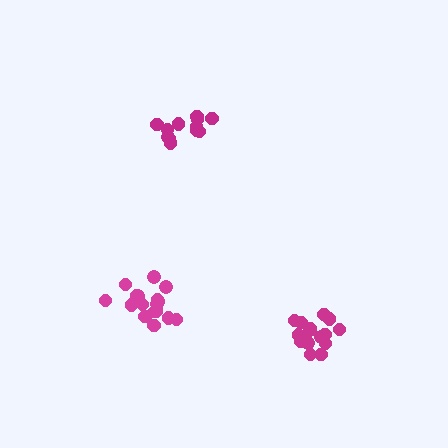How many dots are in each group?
Group 1: 17 dots, Group 2: 16 dots, Group 3: 12 dots (45 total).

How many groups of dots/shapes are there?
There are 3 groups.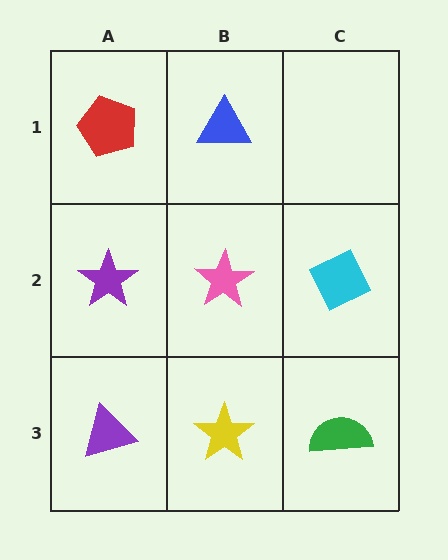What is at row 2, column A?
A purple star.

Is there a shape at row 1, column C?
No, that cell is empty.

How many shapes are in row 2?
3 shapes.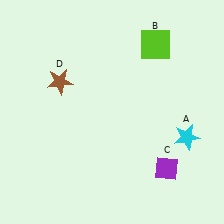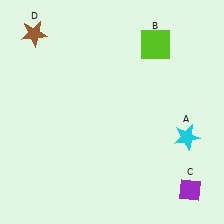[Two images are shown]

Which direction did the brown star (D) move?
The brown star (D) moved up.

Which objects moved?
The objects that moved are: the purple diamond (C), the brown star (D).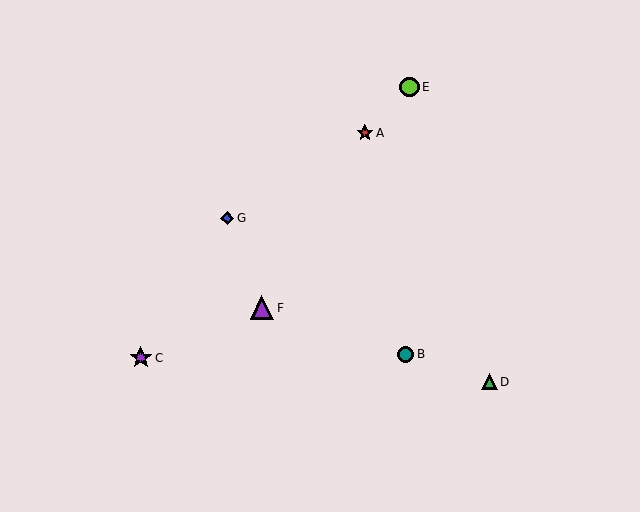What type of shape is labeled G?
Shape G is a blue diamond.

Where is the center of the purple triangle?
The center of the purple triangle is at (262, 308).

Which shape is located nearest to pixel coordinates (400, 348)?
The teal circle (labeled B) at (405, 354) is nearest to that location.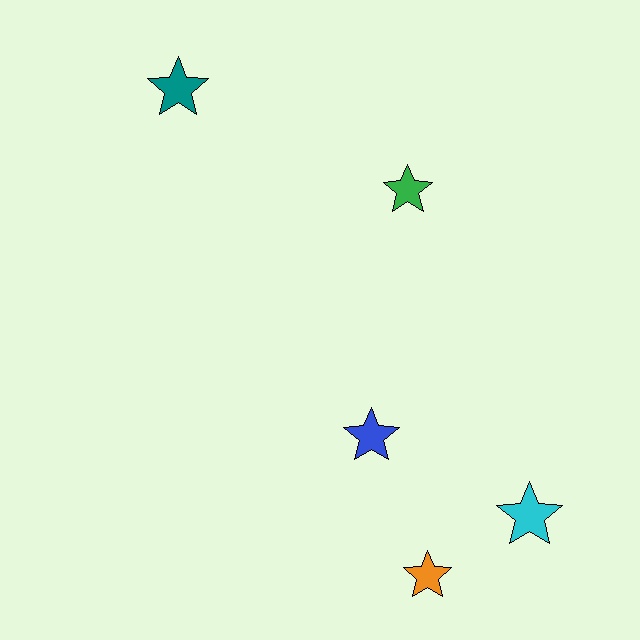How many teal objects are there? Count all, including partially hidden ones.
There is 1 teal object.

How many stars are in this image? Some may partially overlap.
There are 5 stars.